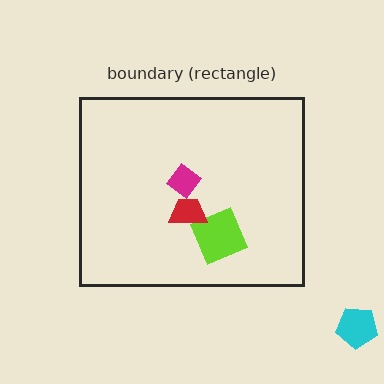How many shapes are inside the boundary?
3 inside, 1 outside.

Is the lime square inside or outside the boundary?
Inside.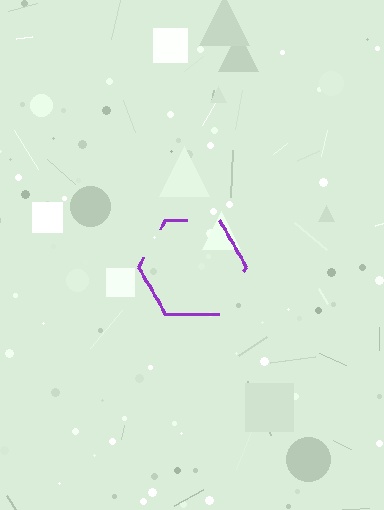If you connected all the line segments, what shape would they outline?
They would outline a hexagon.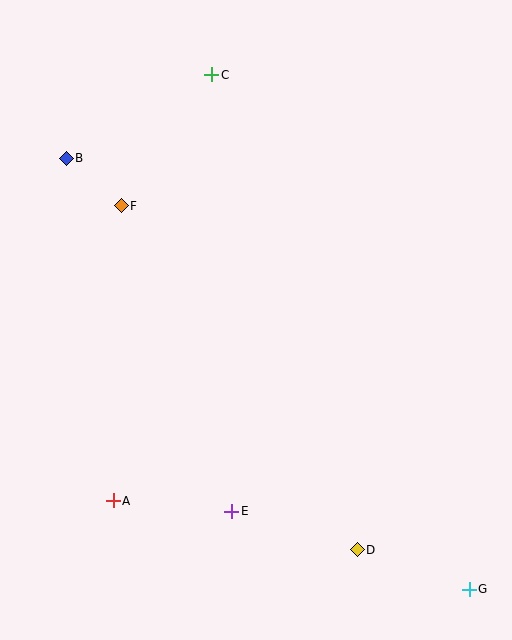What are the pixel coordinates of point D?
Point D is at (357, 550).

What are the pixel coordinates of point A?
Point A is at (113, 501).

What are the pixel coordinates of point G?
Point G is at (469, 589).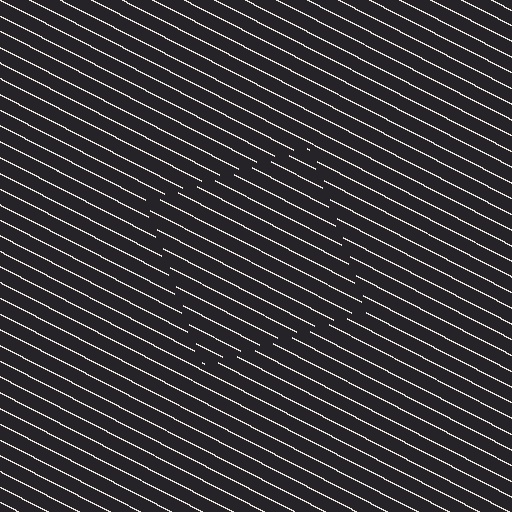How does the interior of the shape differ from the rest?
The interior of the shape contains the same grating, shifted by half a period — the contour is defined by the phase discontinuity where line-ends from the inner and outer gratings abut.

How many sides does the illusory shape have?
4 sides — the line-ends trace a square.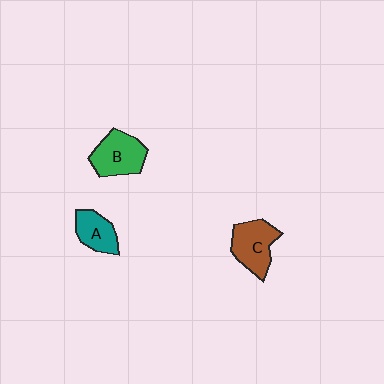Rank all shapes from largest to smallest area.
From largest to smallest: B (green), C (brown), A (teal).